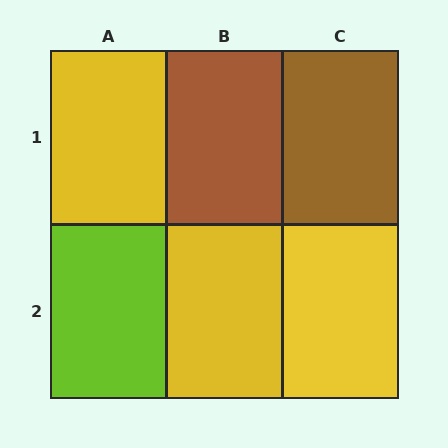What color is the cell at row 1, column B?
Brown.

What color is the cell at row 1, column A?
Yellow.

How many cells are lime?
1 cell is lime.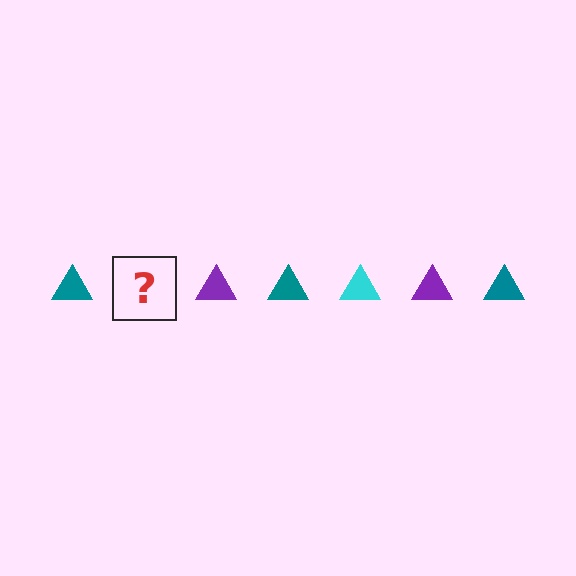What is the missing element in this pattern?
The missing element is a cyan triangle.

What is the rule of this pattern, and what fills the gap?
The rule is that the pattern cycles through teal, cyan, purple triangles. The gap should be filled with a cyan triangle.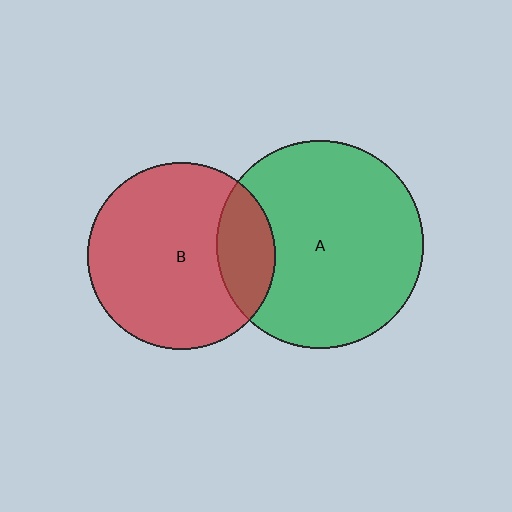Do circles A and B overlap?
Yes.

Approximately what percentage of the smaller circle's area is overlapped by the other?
Approximately 20%.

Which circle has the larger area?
Circle A (green).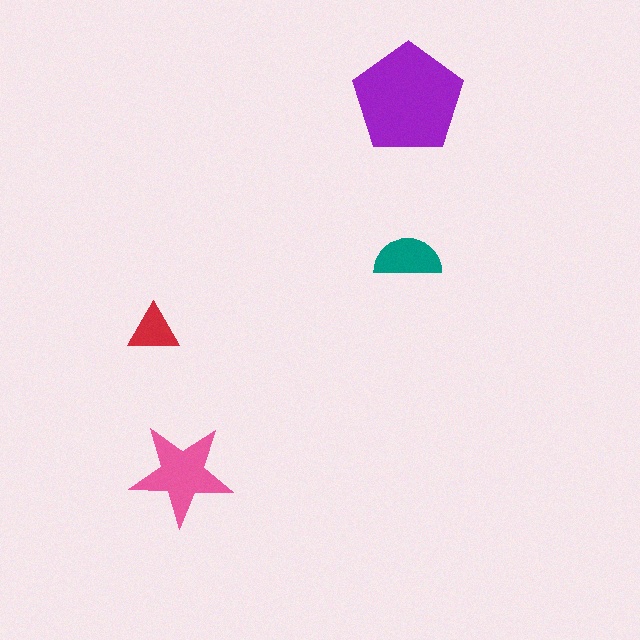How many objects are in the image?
There are 4 objects in the image.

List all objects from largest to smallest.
The purple pentagon, the pink star, the teal semicircle, the red triangle.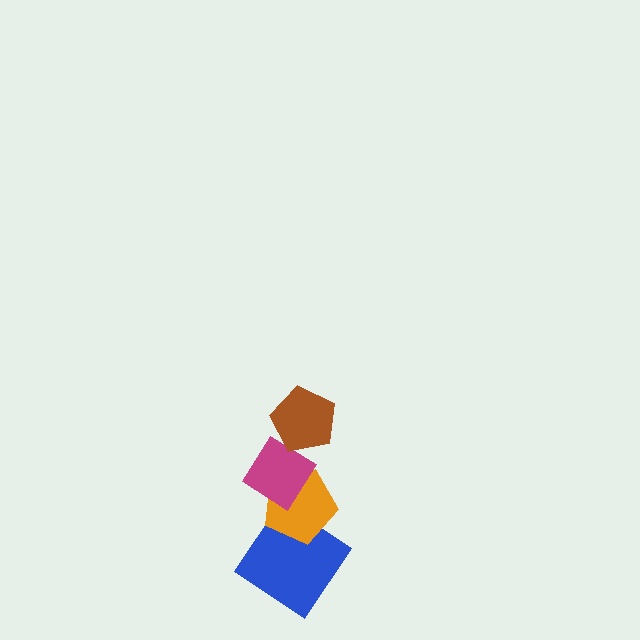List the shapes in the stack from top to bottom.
From top to bottom: the brown pentagon, the magenta diamond, the orange pentagon, the blue diamond.